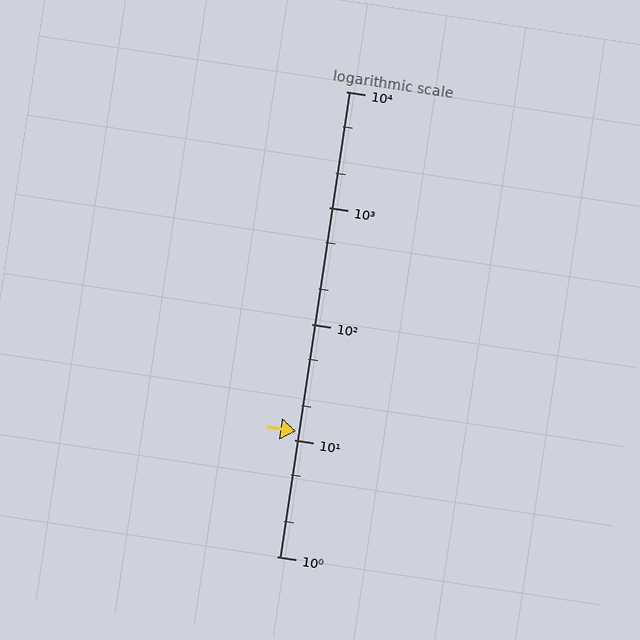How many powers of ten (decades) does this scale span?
The scale spans 4 decades, from 1 to 10000.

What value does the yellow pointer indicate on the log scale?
The pointer indicates approximately 12.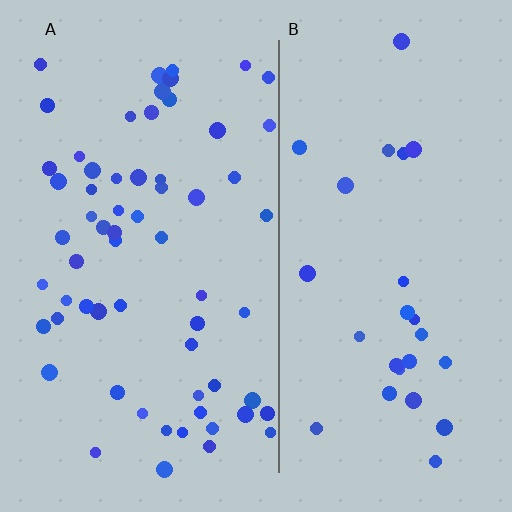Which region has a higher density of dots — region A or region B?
A (the left).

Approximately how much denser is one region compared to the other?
Approximately 2.3× — region A over region B.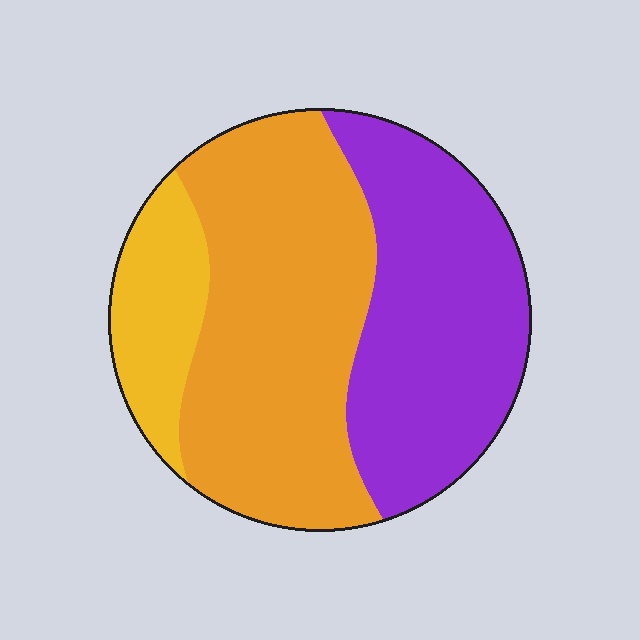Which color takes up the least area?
Yellow, at roughly 15%.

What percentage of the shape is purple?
Purple takes up about three eighths (3/8) of the shape.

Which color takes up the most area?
Orange, at roughly 45%.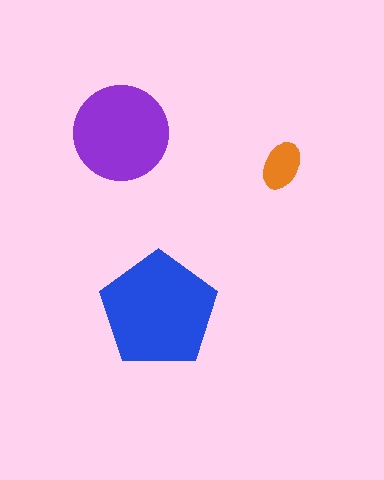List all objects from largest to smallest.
The blue pentagon, the purple circle, the orange ellipse.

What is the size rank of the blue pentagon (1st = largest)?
1st.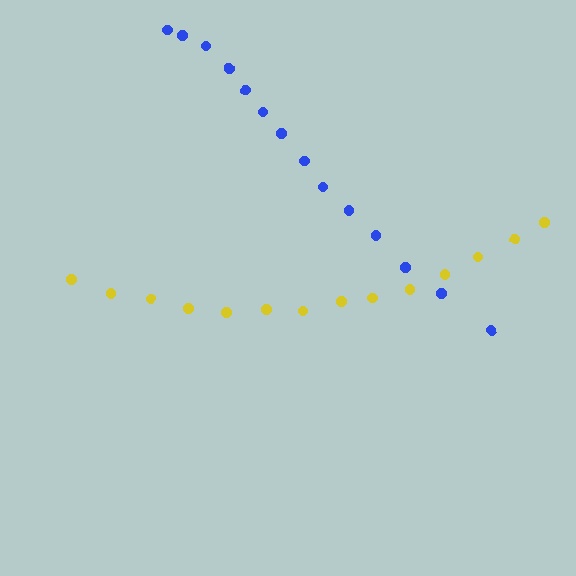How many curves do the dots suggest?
There are 2 distinct paths.